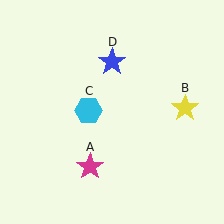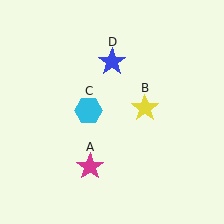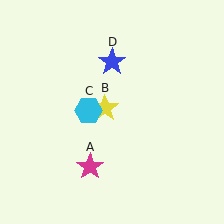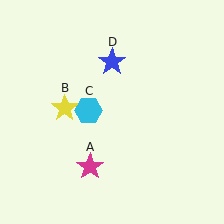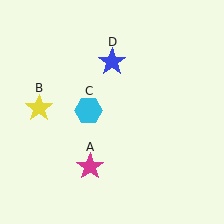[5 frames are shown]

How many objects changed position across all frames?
1 object changed position: yellow star (object B).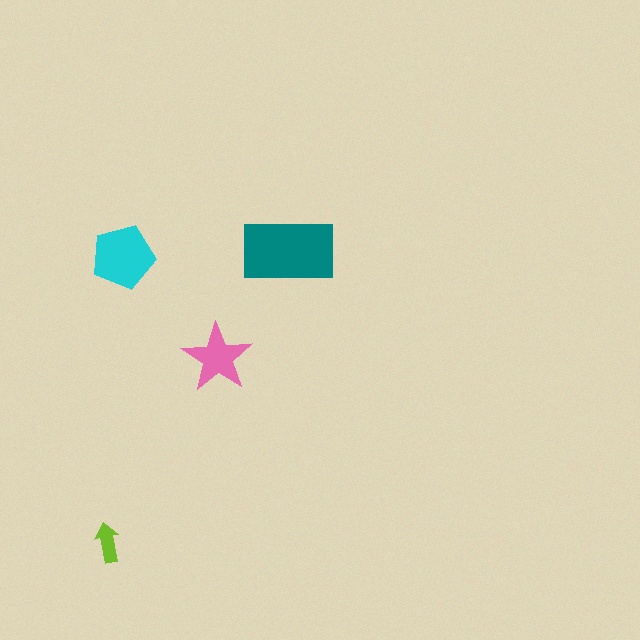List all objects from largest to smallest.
The teal rectangle, the cyan pentagon, the pink star, the lime arrow.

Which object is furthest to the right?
The teal rectangle is rightmost.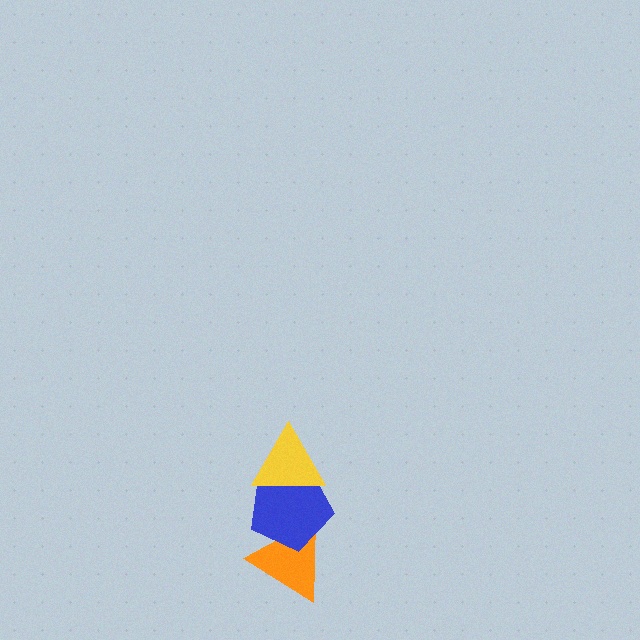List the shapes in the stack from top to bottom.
From top to bottom: the yellow triangle, the blue pentagon, the orange triangle.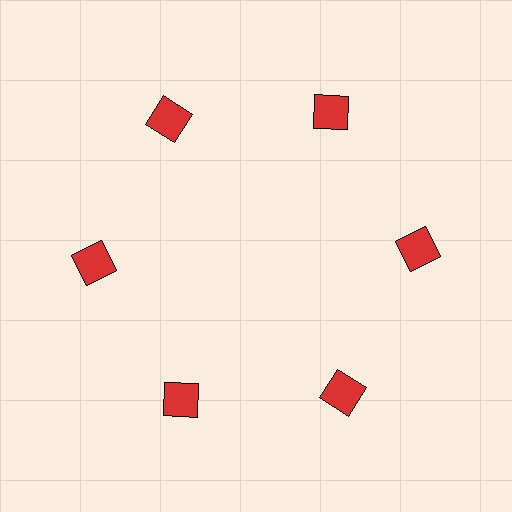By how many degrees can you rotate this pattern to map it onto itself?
The pattern maps onto itself every 60 degrees of rotation.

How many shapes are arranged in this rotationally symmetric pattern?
There are 6 shapes, arranged in 6 groups of 1.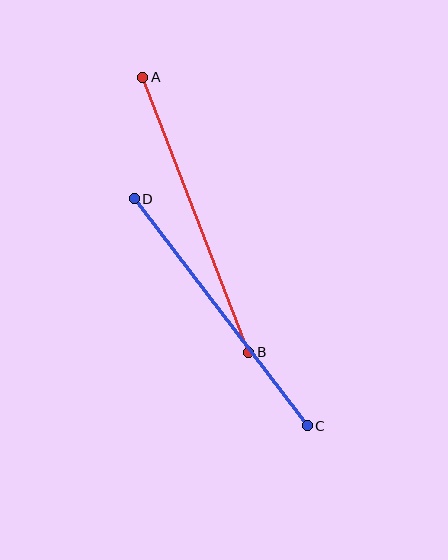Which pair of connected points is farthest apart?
Points A and B are farthest apart.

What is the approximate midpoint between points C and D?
The midpoint is at approximately (221, 312) pixels.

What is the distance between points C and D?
The distance is approximately 286 pixels.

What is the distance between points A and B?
The distance is approximately 295 pixels.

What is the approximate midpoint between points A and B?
The midpoint is at approximately (196, 215) pixels.